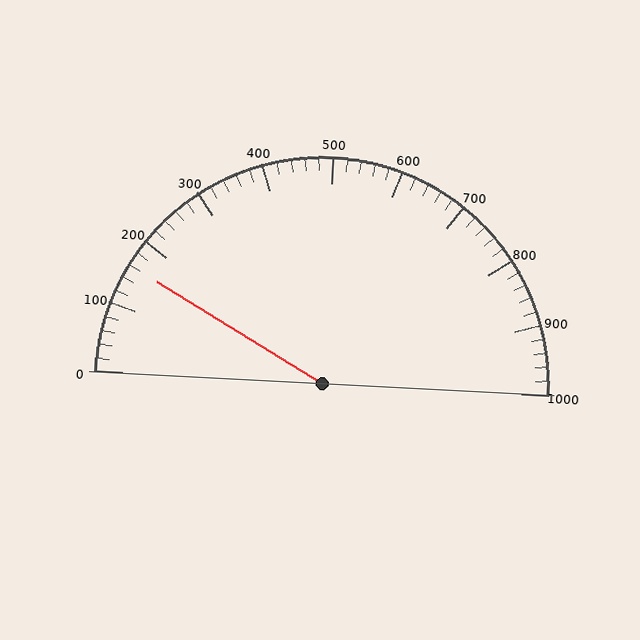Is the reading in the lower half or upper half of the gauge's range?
The reading is in the lower half of the range (0 to 1000).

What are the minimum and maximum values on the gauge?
The gauge ranges from 0 to 1000.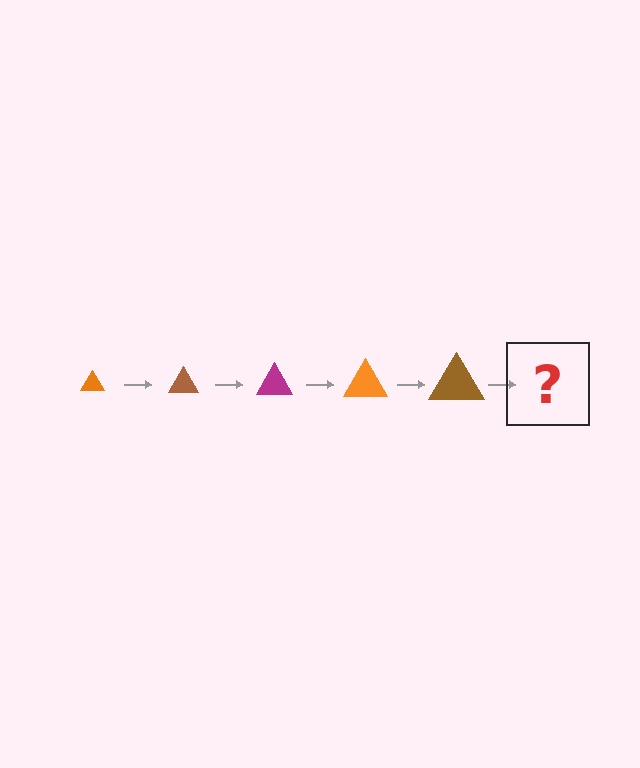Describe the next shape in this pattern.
It should be a magenta triangle, larger than the previous one.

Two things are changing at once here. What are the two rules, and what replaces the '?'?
The two rules are that the triangle grows larger each step and the color cycles through orange, brown, and magenta. The '?' should be a magenta triangle, larger than the previous one.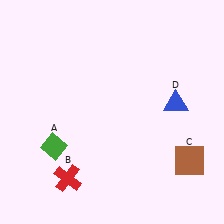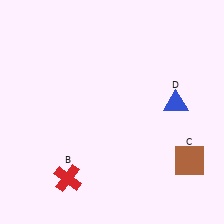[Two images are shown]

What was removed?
The green diamond (A) was removed in Image 2.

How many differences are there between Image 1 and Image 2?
There is 1 difference between the two images.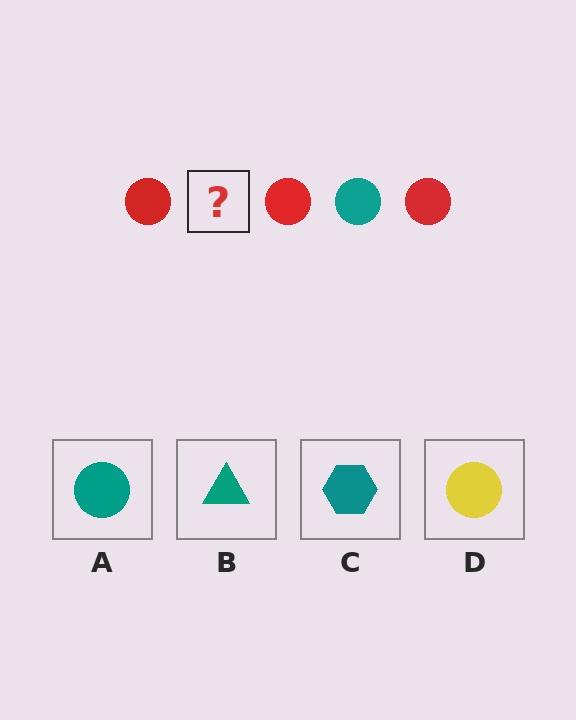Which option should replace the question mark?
Option A.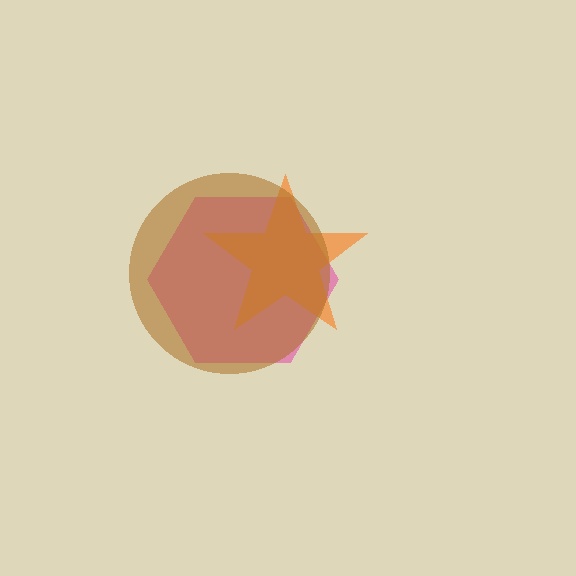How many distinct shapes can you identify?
There are 3 distinct shapes: a pink hexagon, an orange star, a brown circle.